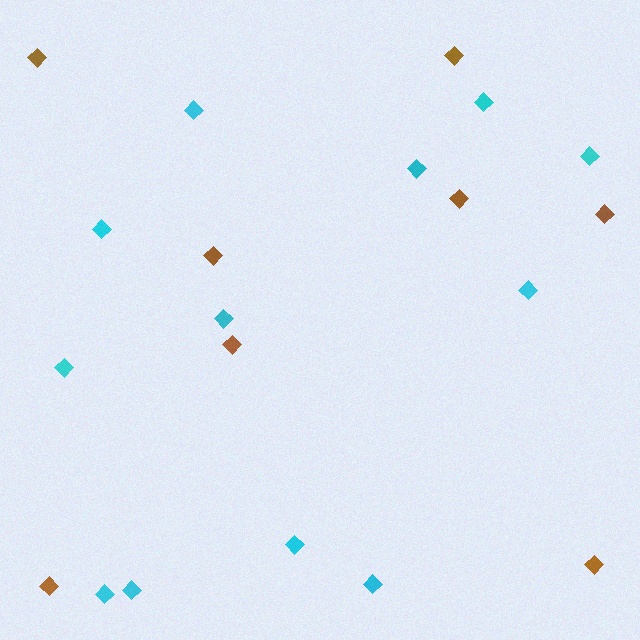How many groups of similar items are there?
There are 2 groups: one group of cyan diamonds (12) and one group of brown diamonds (8).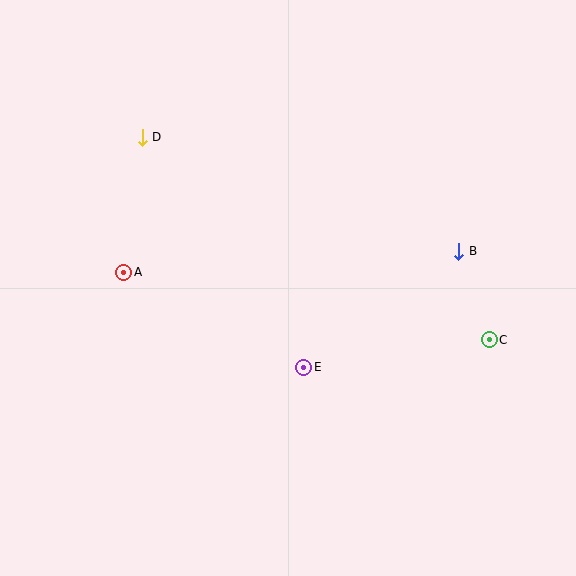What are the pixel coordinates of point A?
Point A is at (124, 272).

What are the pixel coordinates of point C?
Point C is at (489, 340).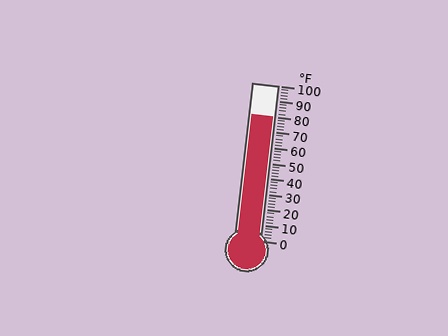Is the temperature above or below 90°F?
The temperature is below 90°F.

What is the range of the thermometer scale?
The thermometer scale ranges from 0°F to 100°F.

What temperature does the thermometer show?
The thermometer shows approximately 80°F.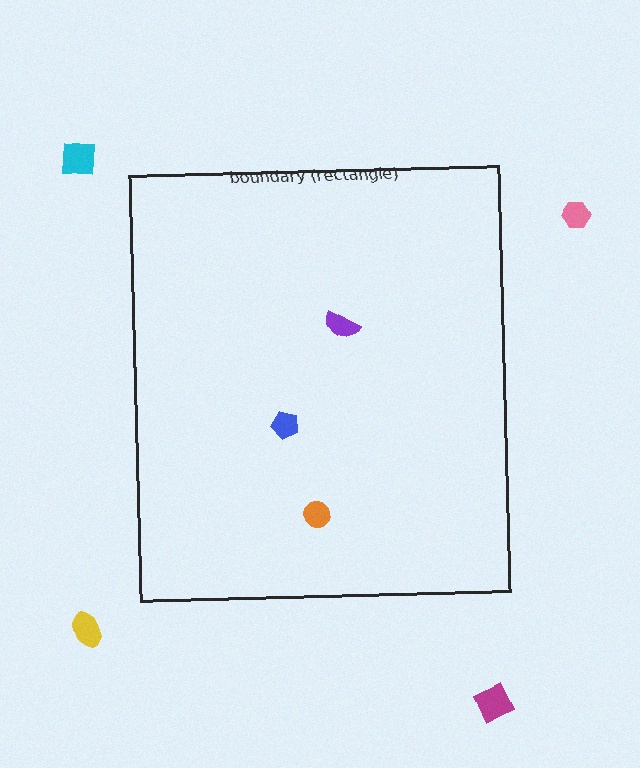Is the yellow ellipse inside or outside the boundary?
Outside.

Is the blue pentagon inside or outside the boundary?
Inside.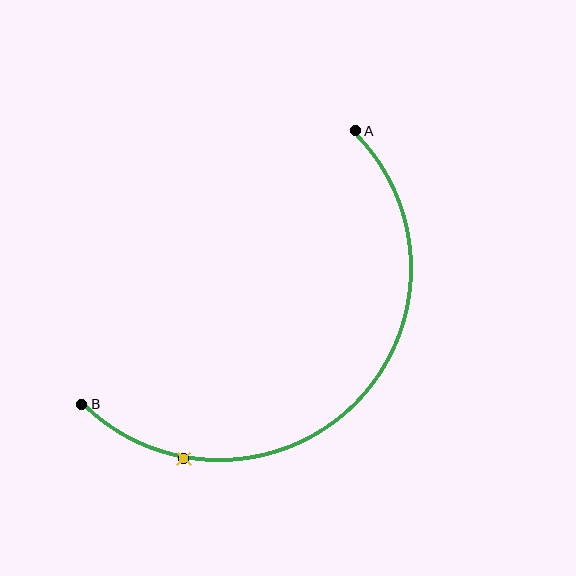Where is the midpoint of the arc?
The arc midpoint is the point on the curve farthest from the straight line joining A and B. It sits below and to the right of that line.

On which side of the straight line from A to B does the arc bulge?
The arc bulges below and to the right of the straight line connecting A and B.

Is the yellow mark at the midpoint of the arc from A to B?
No. The yellow mark lies on the arc but is closer to endpoint B. The arc midpoint would be at the point on the curve equidistant along the arc from both A and B.